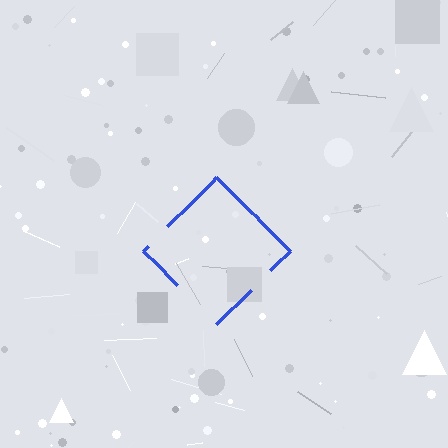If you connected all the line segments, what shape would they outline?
They would outline a diamond.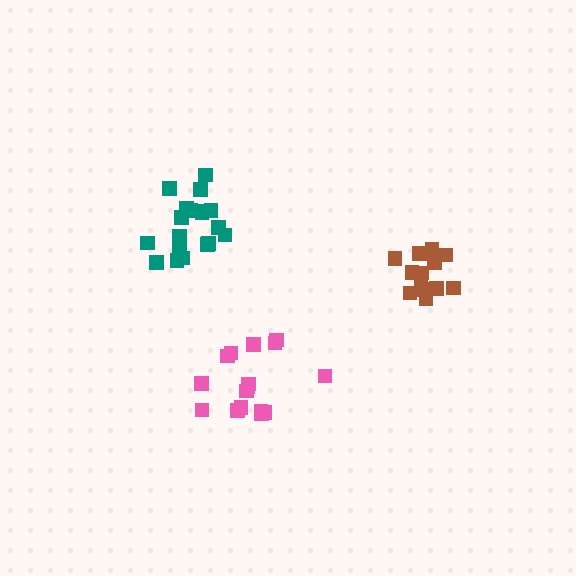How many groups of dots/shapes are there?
There are 3 groups.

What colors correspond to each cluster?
The clusters are colored: pink, teal, brown.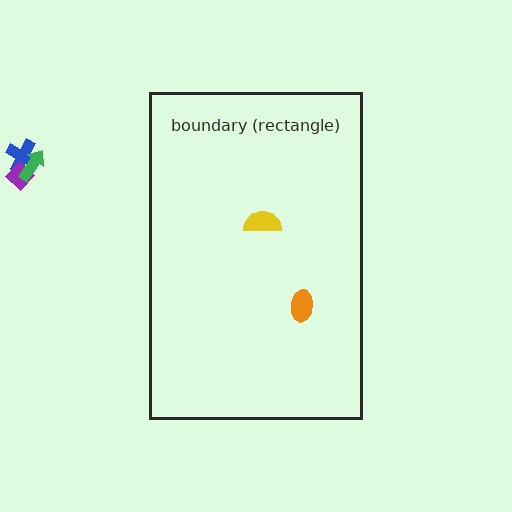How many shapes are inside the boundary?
2 inside, 3 outside.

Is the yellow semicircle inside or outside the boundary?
Inside.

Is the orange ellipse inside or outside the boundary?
Inside.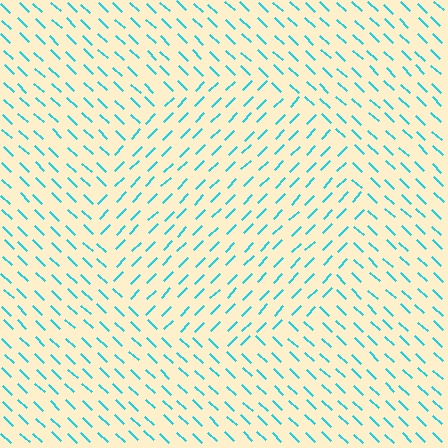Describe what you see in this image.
The image is filled with small cyan line segments. A circle region in the image has lines oriented differently from the surrounding lines, creating a visible texture boundary.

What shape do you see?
I see a circle.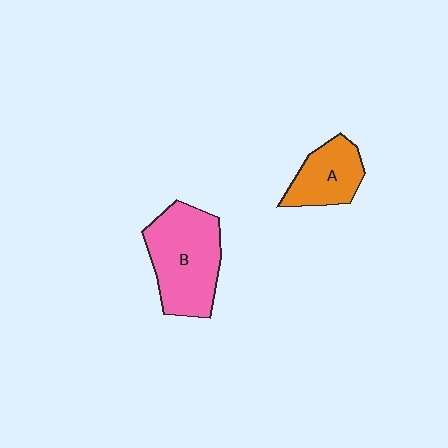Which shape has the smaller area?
Shape A (orange).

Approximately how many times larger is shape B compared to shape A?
Approximately 1.7 times.